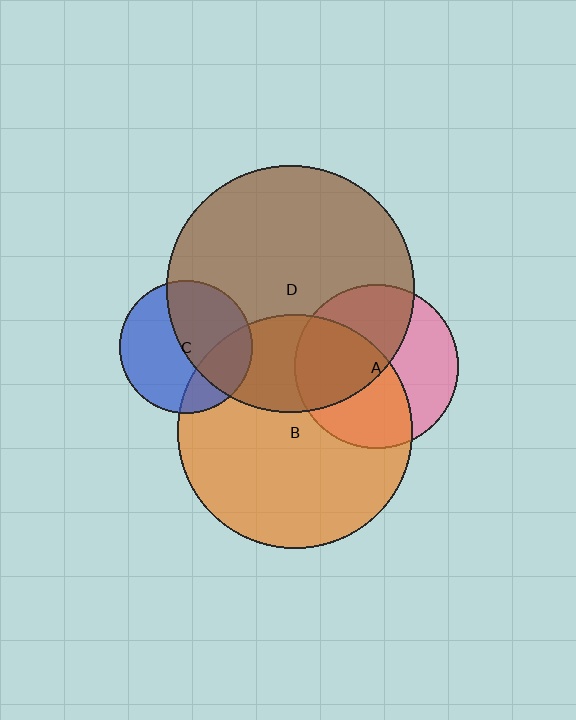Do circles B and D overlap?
Yes.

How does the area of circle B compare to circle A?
Approximately 2.1 times.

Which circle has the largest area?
Circle D (brown).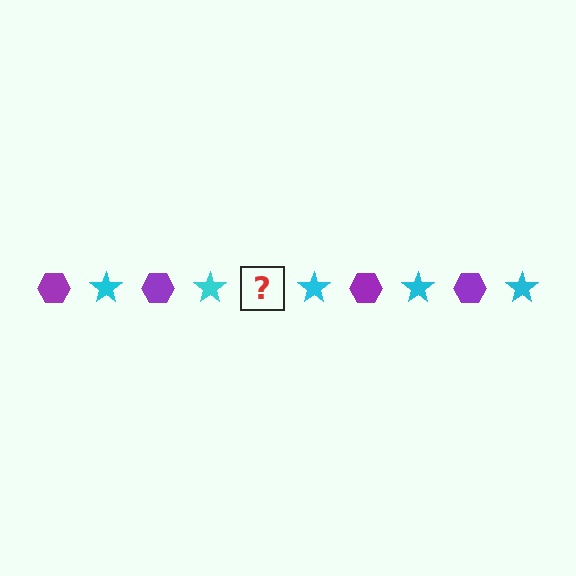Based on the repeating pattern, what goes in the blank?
The blank should be a purple hexagon.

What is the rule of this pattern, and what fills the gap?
The rule is that the pattern alternates between purple hexagon and cyan star. The gap should be filled with a purple hexagon.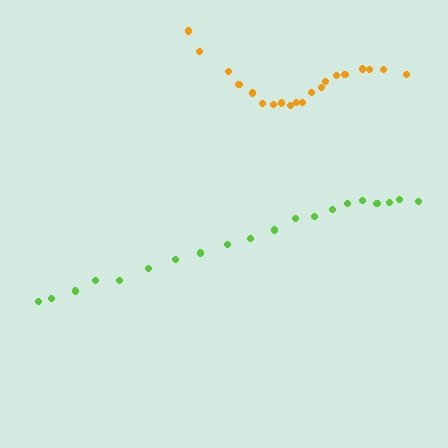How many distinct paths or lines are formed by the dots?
There are 2 distinct paths.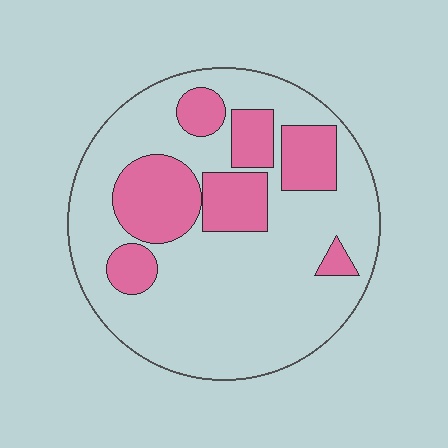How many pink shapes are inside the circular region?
7.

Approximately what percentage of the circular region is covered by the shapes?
Approximately 30%.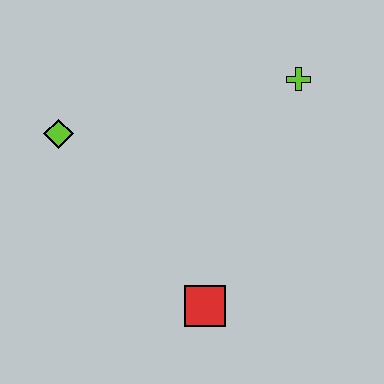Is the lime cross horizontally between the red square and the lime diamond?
No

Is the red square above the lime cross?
No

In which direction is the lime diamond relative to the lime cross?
The lime diamond is to the left of the lime cross.